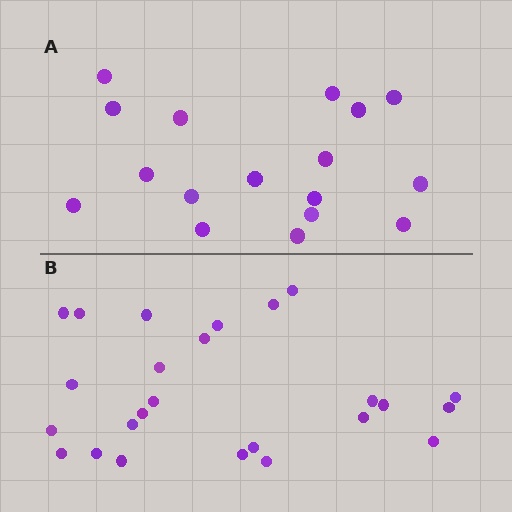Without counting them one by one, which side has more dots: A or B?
Region B (the bottom region) has more dots.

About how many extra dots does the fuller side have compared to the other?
Region B has roughly 8 or so more dots than region A.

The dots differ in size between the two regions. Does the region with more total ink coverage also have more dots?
No. Region A has more total ink coverage because its dots are larger, but region B actually contains more individual dots. Total area can be misleading — the number of items is what matters here.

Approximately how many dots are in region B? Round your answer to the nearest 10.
About 20 dots. (The exact count is 25, which rounds to 20.)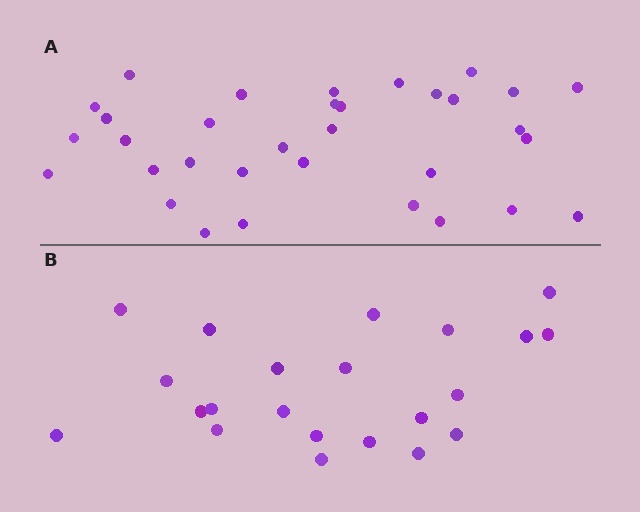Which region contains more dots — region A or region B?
Region A (the top region) has more dots.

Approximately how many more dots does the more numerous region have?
Region A has roughly 12 or so more dots than region B.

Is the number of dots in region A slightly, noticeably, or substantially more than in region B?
Region A has substantially more. The ratio is roughly 1.5 to 1.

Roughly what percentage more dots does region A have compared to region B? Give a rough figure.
About 50% more.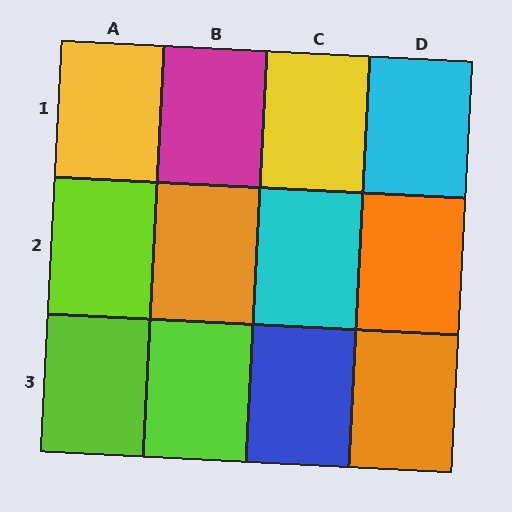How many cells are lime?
3 cells are lime.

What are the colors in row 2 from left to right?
Lime, orange, cyan, orange.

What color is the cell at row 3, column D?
Orange.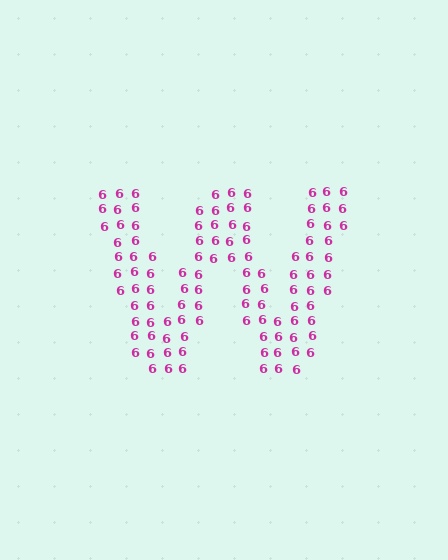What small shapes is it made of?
It is made of small digit 6's.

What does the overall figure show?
The overall figure shows the letter W.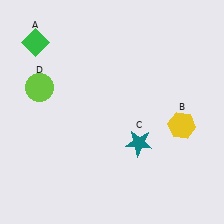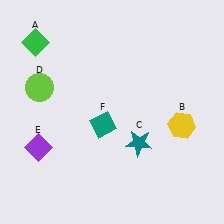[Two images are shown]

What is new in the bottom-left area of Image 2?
A purple diamond (E) was added in the bottom-left area of Image 2.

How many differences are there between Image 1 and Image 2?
There are 2 differences between the two images.